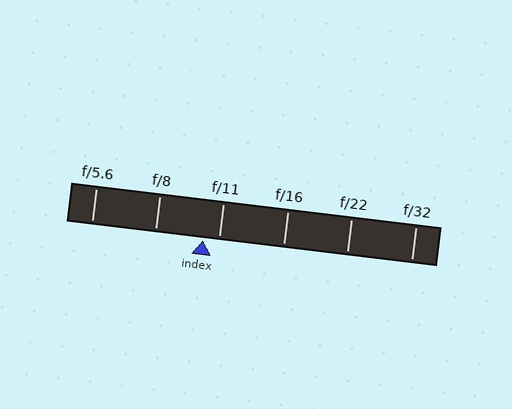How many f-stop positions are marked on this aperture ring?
There are 6 f-stop positions marked.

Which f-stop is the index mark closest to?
The index mark is closest to f/11.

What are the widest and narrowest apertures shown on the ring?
The widest aperture shown is f/5.6 and the narrowest is f/32.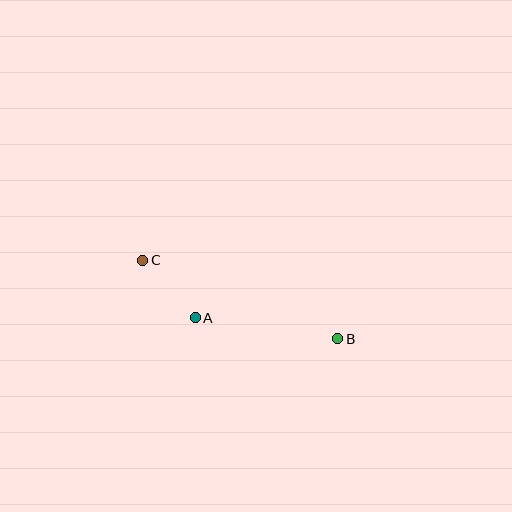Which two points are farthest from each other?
Points B and C are farthest from each other.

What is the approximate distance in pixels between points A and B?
The distance between A and B is approximately 144 pixels.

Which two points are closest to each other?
Points A and C are closest to each other.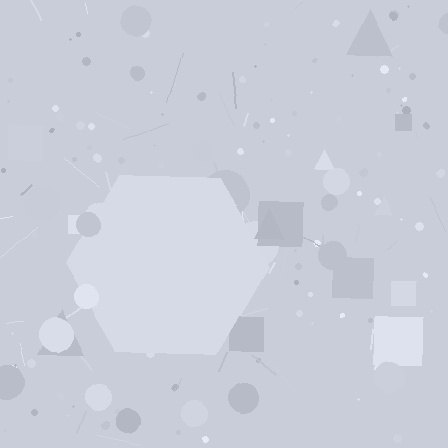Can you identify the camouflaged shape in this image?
The camouflaged shape is a hexagon.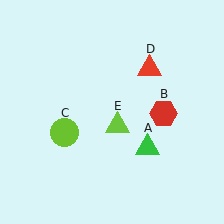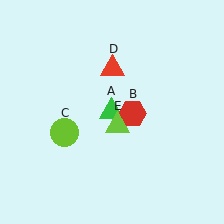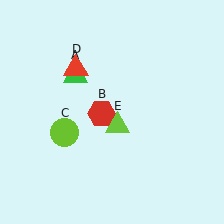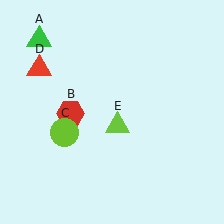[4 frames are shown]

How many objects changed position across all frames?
3 objects changed position: green triangle (object A), red hexagon (object B), red triangle (object D).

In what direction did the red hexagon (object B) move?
The red hexagon (object B) moved left.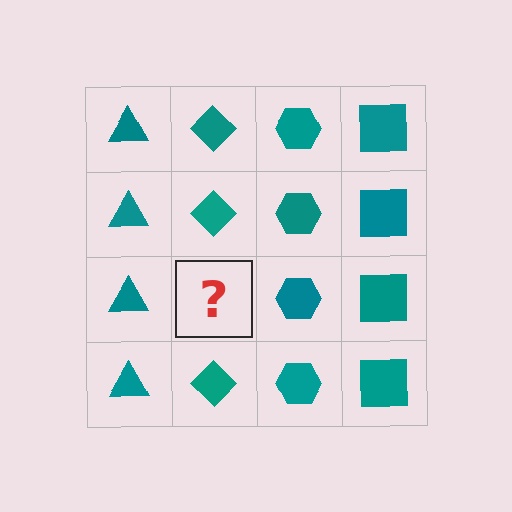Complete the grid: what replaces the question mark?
The question mark should be replaced with a teal diamond.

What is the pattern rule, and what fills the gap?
The rule is that each column has a consistent shape. The gap should be filled with a teal diamond.